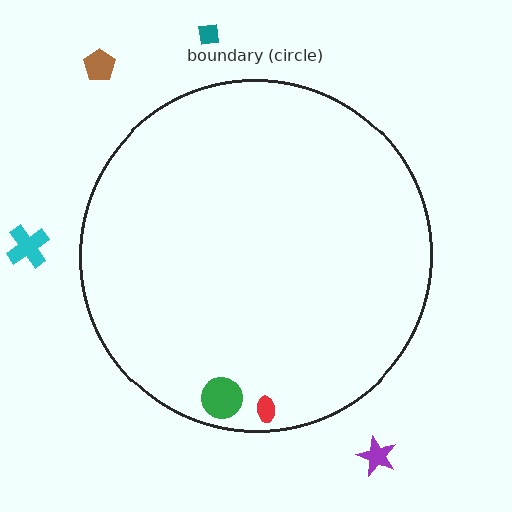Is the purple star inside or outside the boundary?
Outside.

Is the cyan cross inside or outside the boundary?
Outside.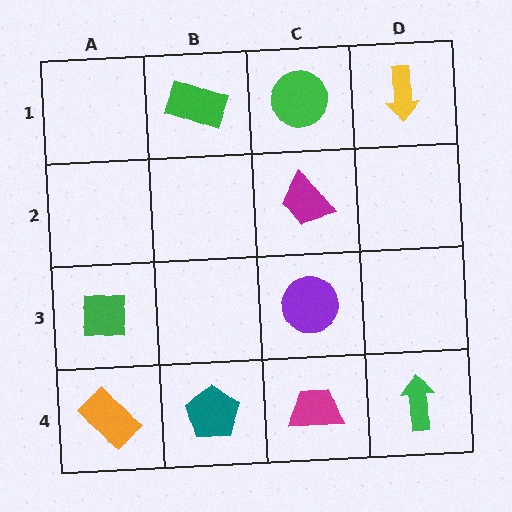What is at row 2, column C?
A magenta trapezoid.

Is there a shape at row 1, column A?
No, that cell is empty.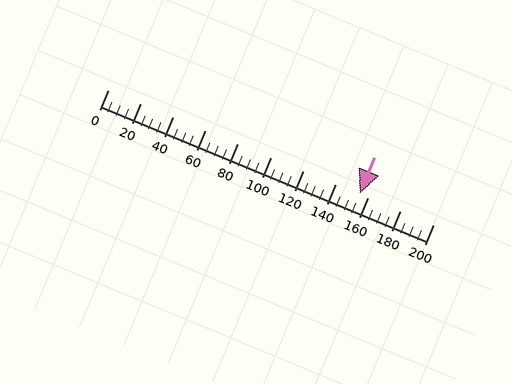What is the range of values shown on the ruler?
The ruler shows values from 0 to 200.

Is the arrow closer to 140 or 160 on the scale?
The arrow is closer to 160.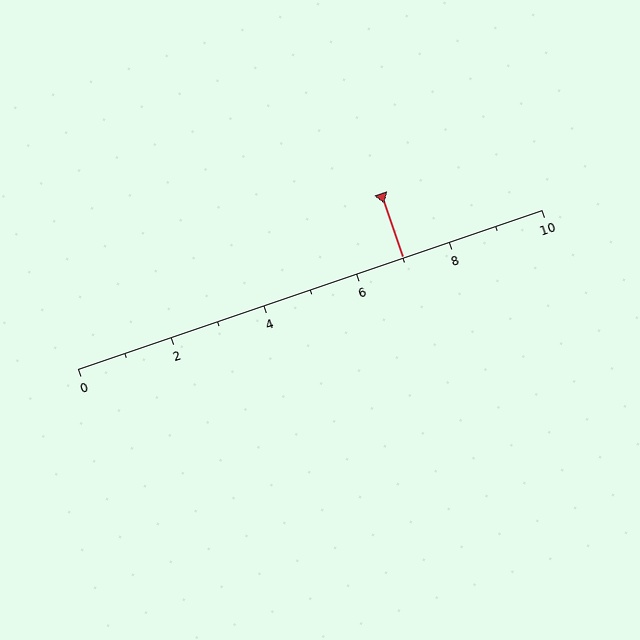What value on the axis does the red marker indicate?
The marker indicates approximately 7.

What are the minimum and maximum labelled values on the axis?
The axis runs from 0 to 10.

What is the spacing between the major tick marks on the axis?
The major ticks are spaced 2 apart.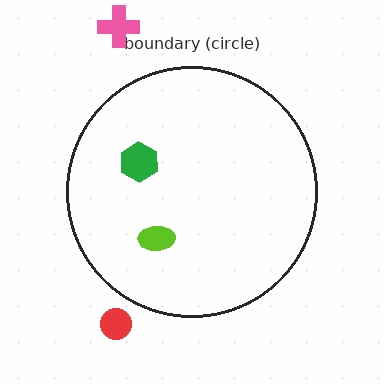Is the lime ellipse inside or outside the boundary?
Inside.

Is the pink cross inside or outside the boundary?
Outside.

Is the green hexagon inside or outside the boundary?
Inside.